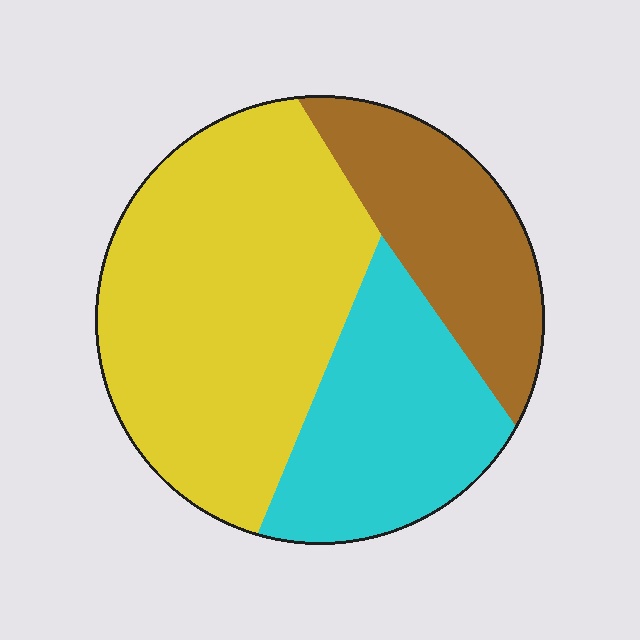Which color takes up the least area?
Brown, at roughly 20%.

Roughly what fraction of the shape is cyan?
Cyan takes up between a quarter and a half of the shape.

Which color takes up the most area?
Yellow, at roughly 50%.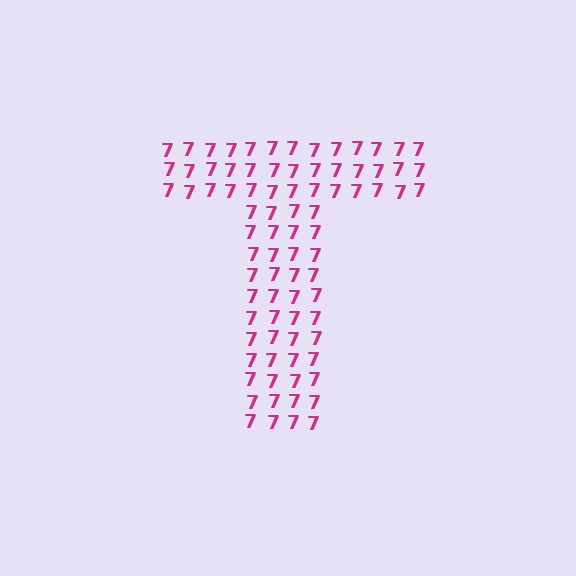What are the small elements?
The small elements are digit 7's.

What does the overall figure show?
The overall figure shows the letter T.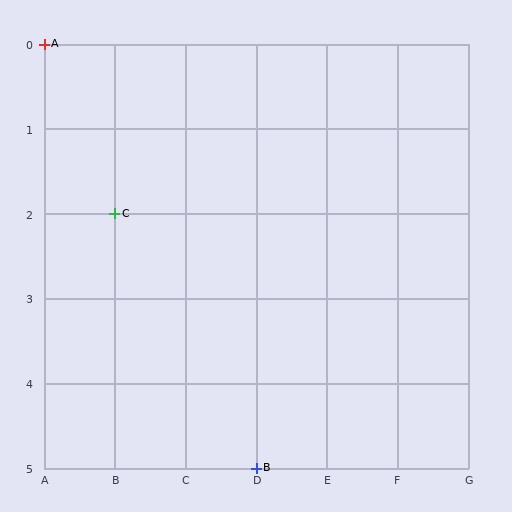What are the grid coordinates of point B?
Point B is at grid coordinates (D, 5).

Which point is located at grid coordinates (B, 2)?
Point C is at (B, 2).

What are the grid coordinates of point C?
Point C is at grid coordinates (B, 2).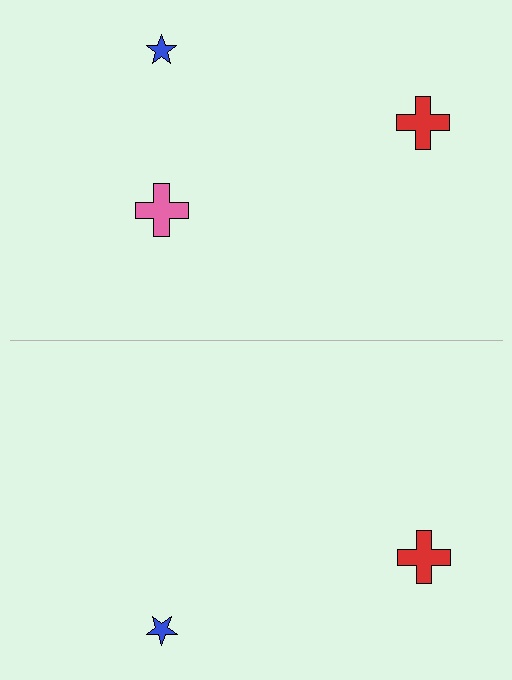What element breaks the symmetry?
A pink cross is missing from the bottom side.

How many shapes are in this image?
There are 5 shapes in this image.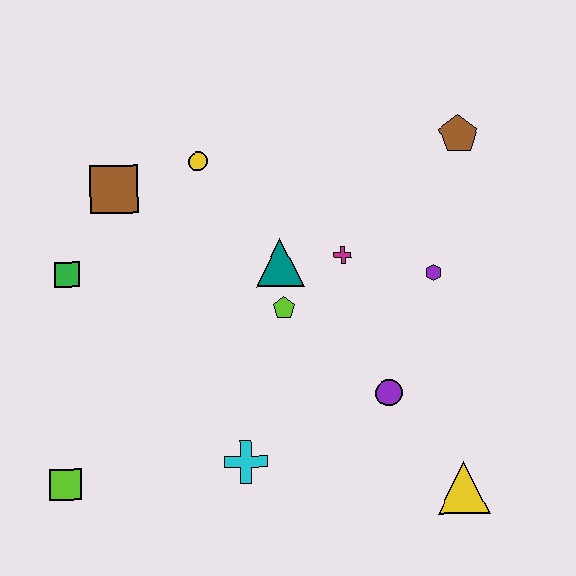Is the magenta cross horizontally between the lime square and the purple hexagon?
Yes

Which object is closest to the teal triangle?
The lime pentagon is closest to the teal triangle.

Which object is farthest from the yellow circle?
The yellow triangle is farthest from the yellow circle.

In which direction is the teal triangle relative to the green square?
The teal triangle is to the right of the green square.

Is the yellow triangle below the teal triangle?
Yes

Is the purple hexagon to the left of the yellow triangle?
Yes